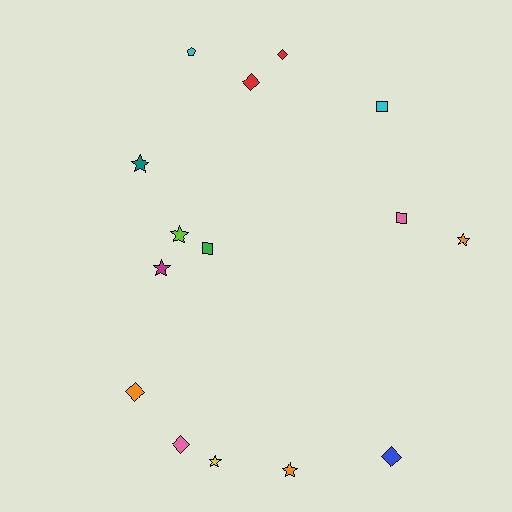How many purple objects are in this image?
There are no purple objects.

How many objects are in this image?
There are 15 objects.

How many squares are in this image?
There are 3 squares.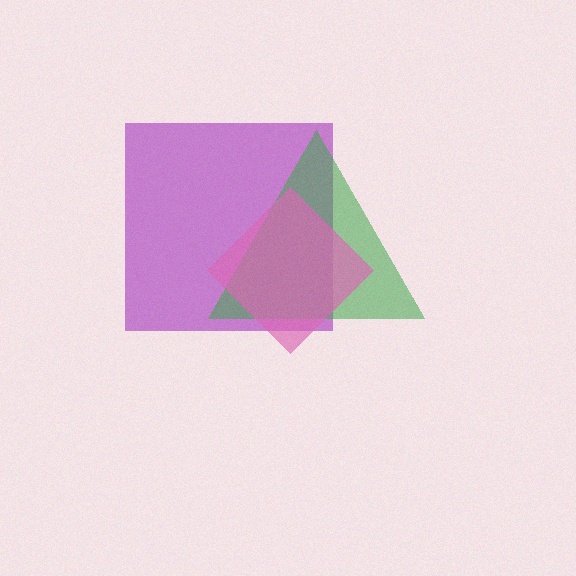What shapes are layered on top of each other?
The layered shapes are: a purple square, a green triangle, a pink diamond.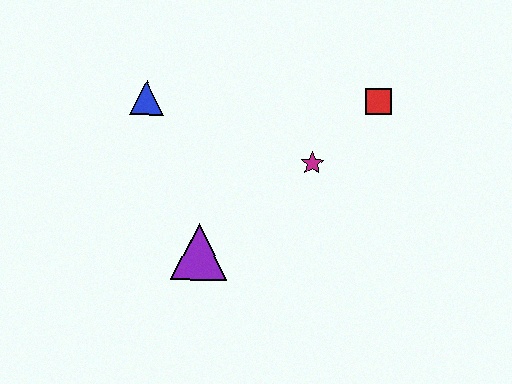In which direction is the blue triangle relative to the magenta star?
The blue triangle is to the left of the magenta star.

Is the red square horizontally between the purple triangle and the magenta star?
No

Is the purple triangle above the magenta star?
No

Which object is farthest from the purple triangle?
The red square is farthest from the purple triangle.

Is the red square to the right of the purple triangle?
Yes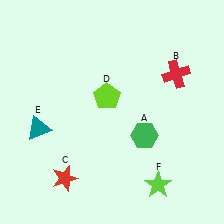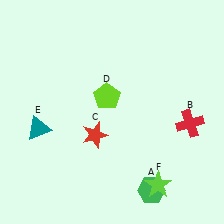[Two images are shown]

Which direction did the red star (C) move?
The red star (C) moved up.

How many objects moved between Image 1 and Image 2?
3 objects moved between the two images.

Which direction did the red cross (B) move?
The red cross (B) moved down.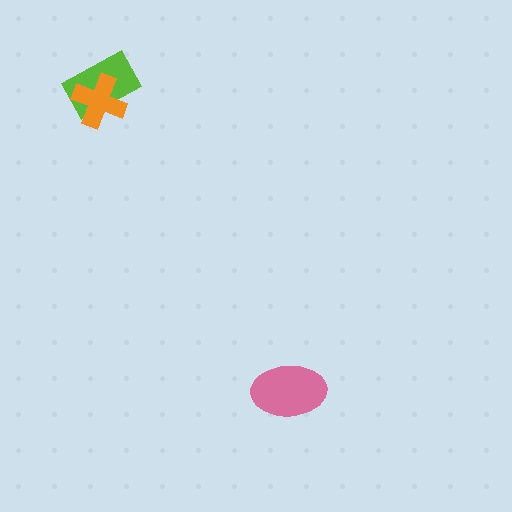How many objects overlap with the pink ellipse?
0 objects overlap with the pink ellipse.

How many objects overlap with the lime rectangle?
1 object overlaps with the lime rectangle.